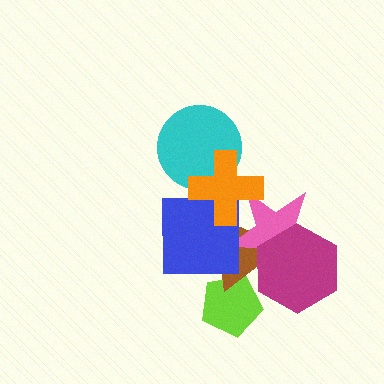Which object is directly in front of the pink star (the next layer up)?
The blue square is directly in front of the pink star.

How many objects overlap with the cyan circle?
1 object overlaps with the cyan circle.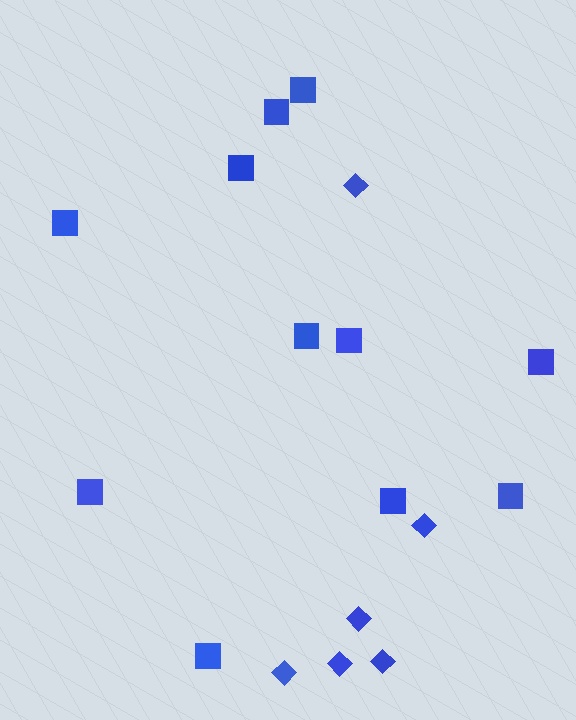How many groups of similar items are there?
There are 2 groups: one group of diamonds (6) and one group of squares (11).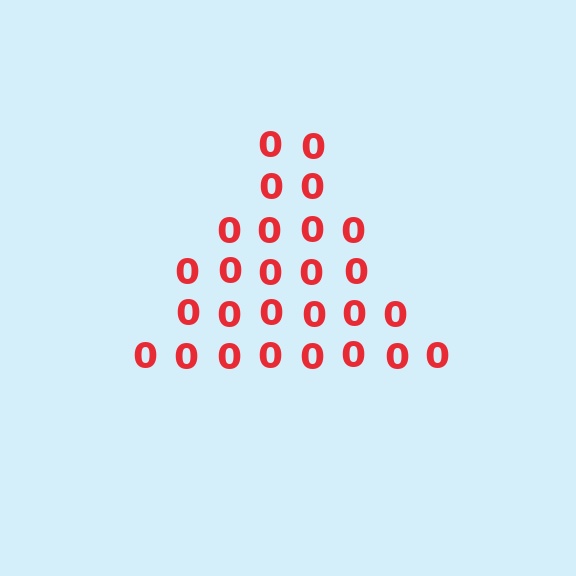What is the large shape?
The large shape is a triangle.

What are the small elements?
The small elements are digit 0's.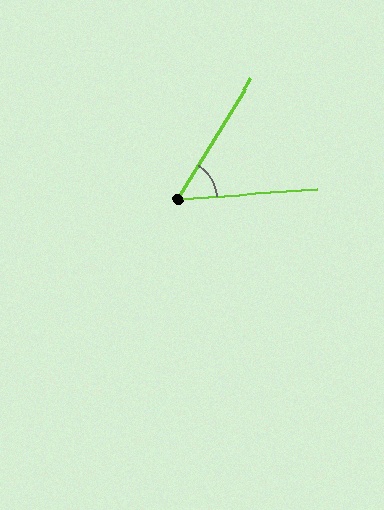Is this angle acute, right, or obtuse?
It is acute.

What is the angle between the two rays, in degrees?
Approximately 55 degrees.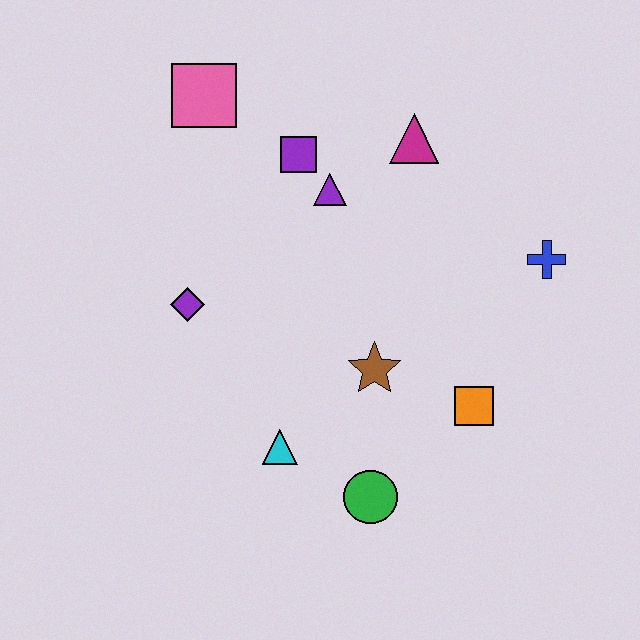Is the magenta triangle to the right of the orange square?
No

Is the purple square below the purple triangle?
No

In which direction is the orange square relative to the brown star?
The orange square is to the right of the brown star.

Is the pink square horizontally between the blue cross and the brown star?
No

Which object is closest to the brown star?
The orange square is closest to the brown star.